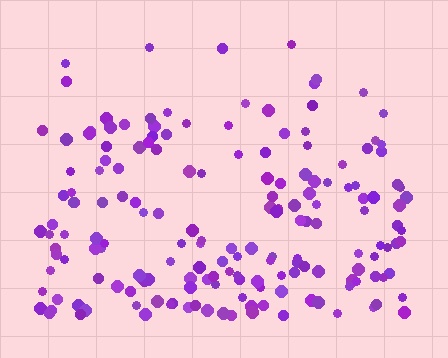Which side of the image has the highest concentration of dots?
The bottom.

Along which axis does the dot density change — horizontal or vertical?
Vertical.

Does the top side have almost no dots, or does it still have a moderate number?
Still a moderate number, just noticeably fewer than the bottom.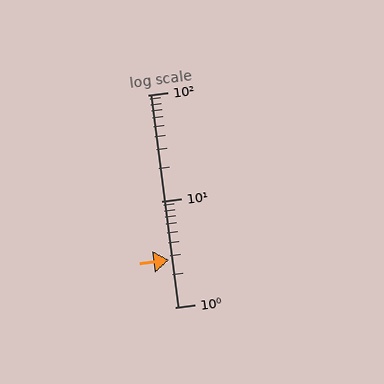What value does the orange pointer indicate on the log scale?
The pointer indicates approximately 2.8.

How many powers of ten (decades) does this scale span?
The scale spans 2 decades, from 1 to 100.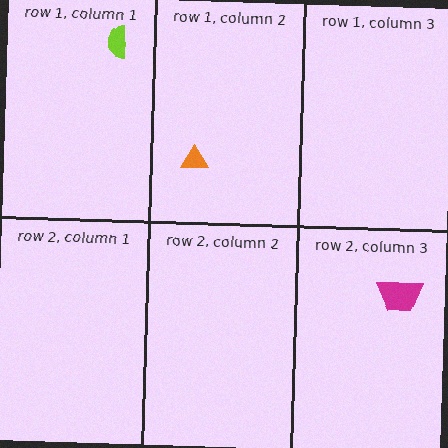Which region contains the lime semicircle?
The row 1, column 1 region.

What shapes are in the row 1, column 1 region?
The lime semicircle.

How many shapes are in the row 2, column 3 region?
1.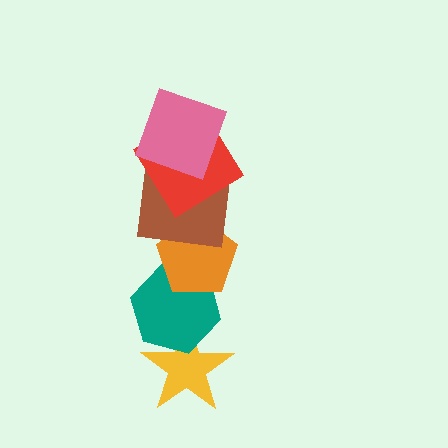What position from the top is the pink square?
The pink square is 1st from the top.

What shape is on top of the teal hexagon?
The orange pentagon is on top of the teal hexagon.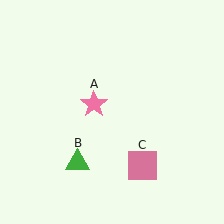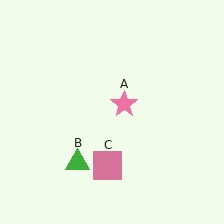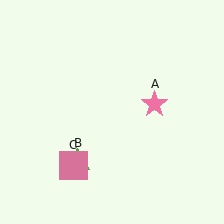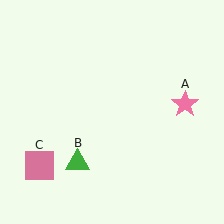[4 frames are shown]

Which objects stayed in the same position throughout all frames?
Green triangle (object B) remained stationary.